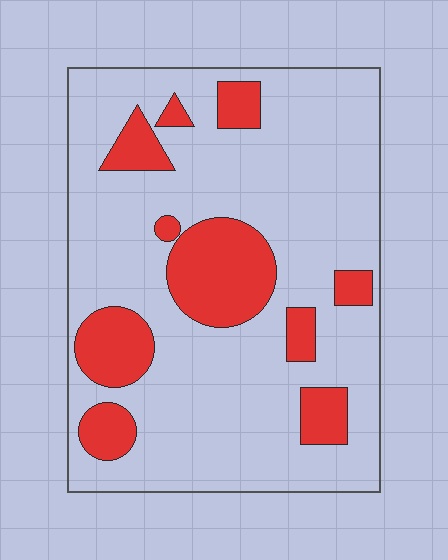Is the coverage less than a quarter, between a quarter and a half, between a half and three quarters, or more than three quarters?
Less than a quarter.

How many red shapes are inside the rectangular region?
10.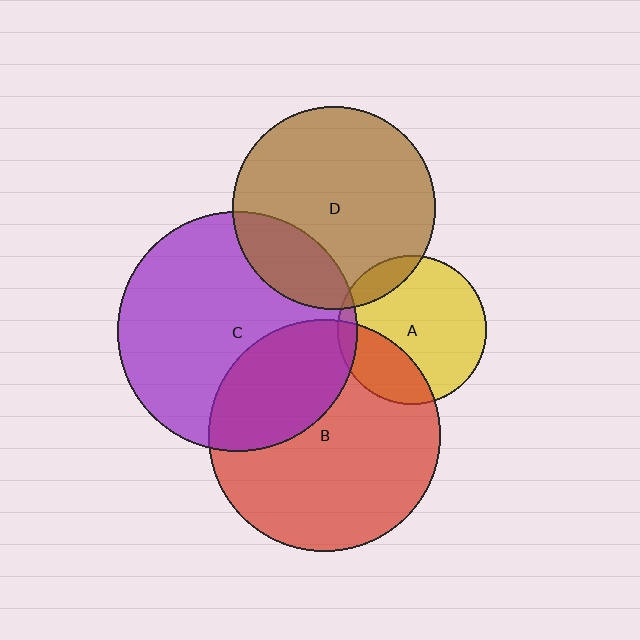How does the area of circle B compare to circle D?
Approximately 1.3 times.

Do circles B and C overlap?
Yes.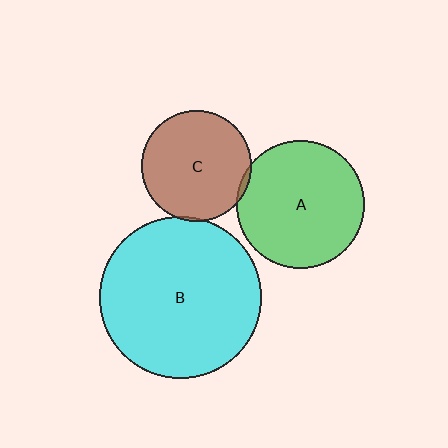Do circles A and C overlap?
Yes.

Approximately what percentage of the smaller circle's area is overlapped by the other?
Approximately 5%.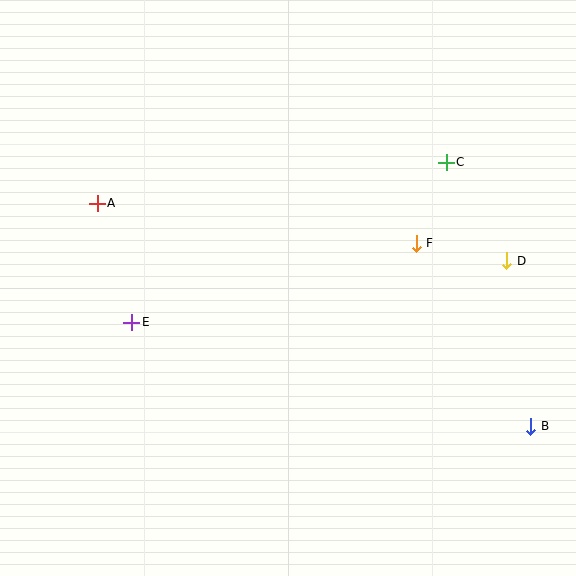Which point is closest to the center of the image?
Point F at (416, 243) is closest to the center.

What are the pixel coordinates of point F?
Point F is at (416, 243).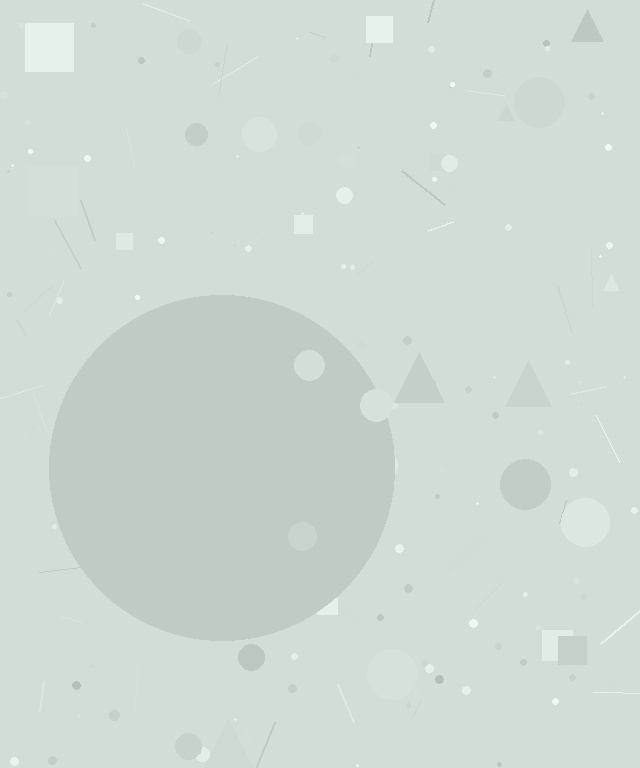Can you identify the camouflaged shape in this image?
The camouflaged shape is a circle.